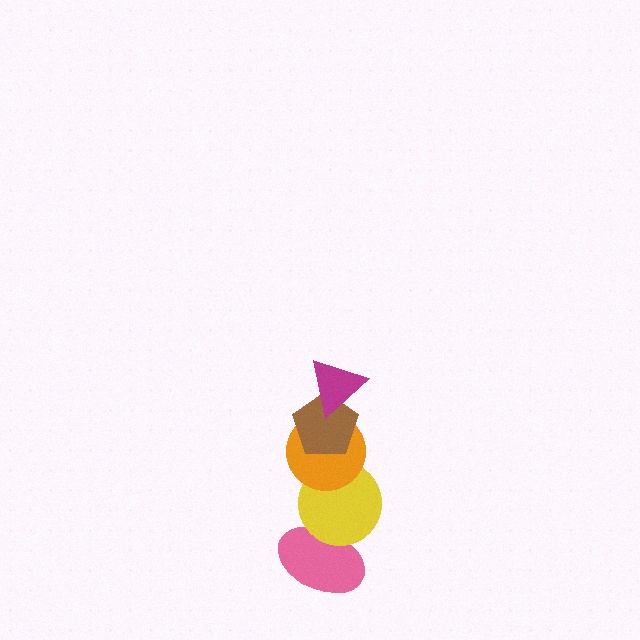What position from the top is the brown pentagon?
The brown pentagon is 2nd from the top.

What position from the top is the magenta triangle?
The magenta triangle is 1st from the top.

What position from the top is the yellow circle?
The yellow circle is 4th from the top.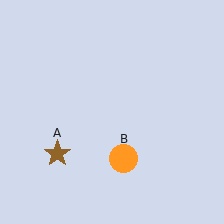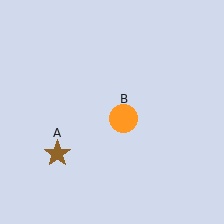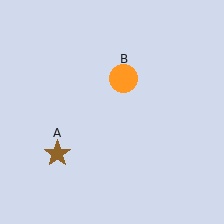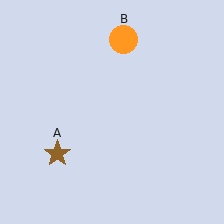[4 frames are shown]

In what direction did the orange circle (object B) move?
The orange circle (object B) moved up.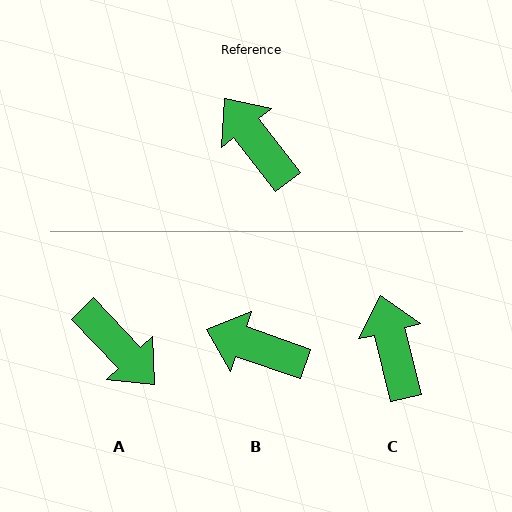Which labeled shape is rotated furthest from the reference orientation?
A, about 174 degrees away.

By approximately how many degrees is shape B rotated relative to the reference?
Approximately 33 degrees counter-clockwise.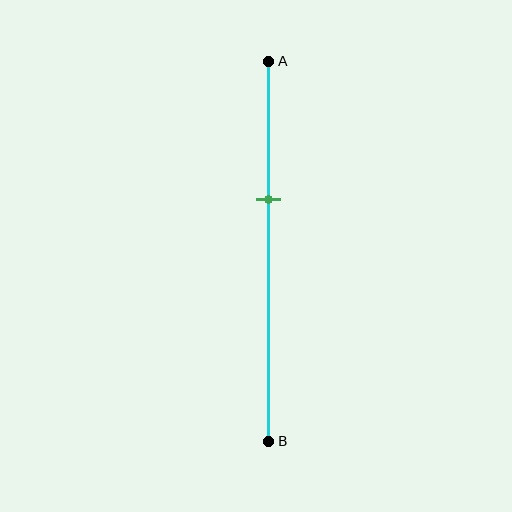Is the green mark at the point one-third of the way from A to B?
Yes, the mark is approximately at the one-third point.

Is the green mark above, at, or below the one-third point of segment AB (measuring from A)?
The green mark is approximately at the one-third point of segment AB.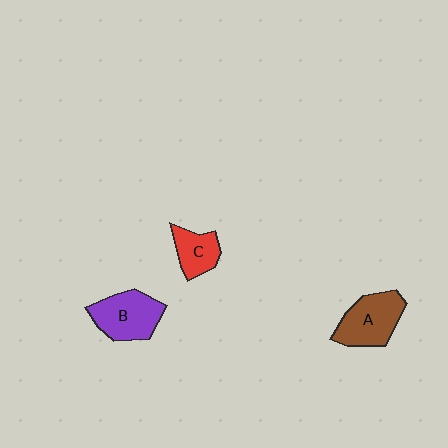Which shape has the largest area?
Shape A (brown).